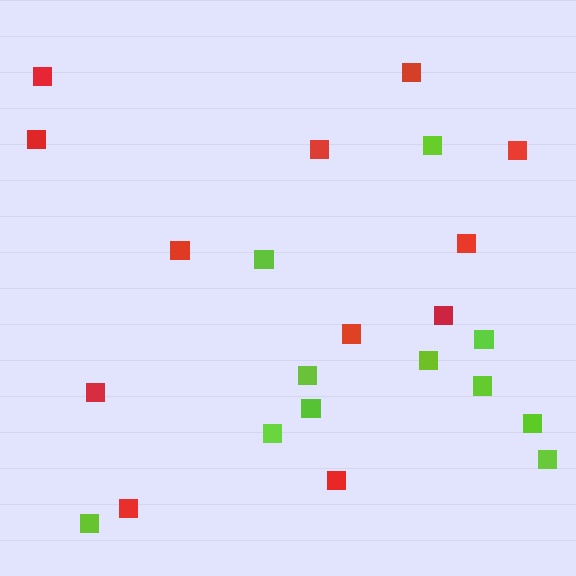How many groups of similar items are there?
There are 2 groups: one group of red squares (12) and one group of lime squares (11).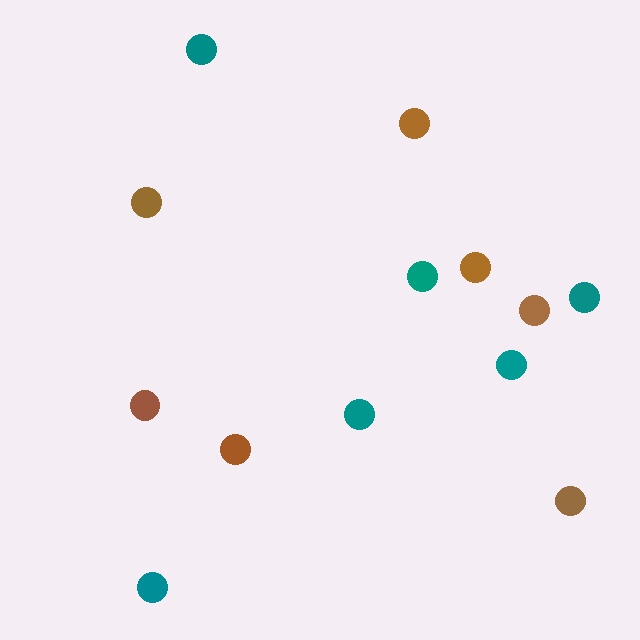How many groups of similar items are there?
There are 2 groups: one group of brown circles (7) and one group of teal circles (6).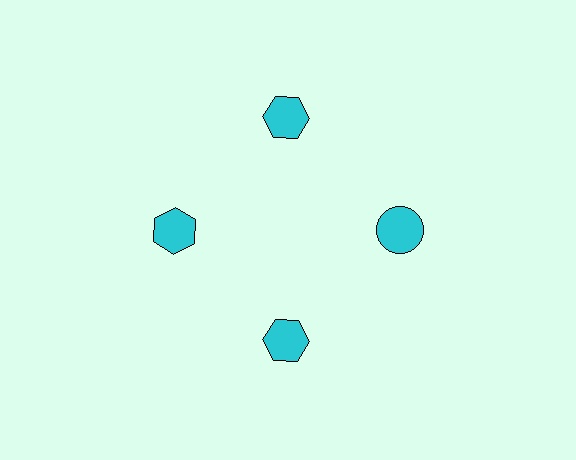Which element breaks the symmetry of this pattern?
The cyan circle at roughly the 3 o'clock position breaks the symmetry. All other shapes are cyan hexagons.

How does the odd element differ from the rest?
It has a different shape: circle instead of hexagon.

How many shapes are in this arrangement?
There are 4 shapes arranged in a ring pattern.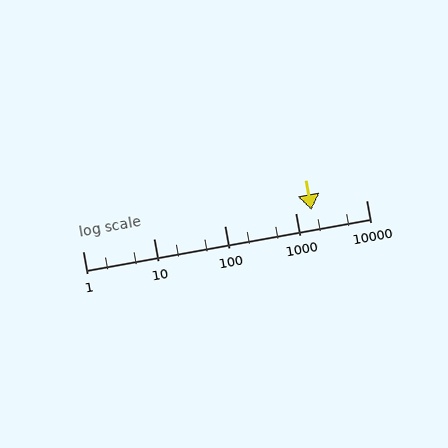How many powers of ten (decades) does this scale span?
The scale spans 4 decades, from 1 to 10000.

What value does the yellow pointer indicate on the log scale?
The pointer indicates approximately 1700.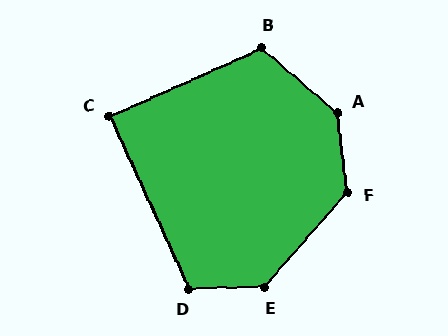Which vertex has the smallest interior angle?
C, at approximately 89 degrees.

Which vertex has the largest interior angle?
A, at approximately 138 degrees.